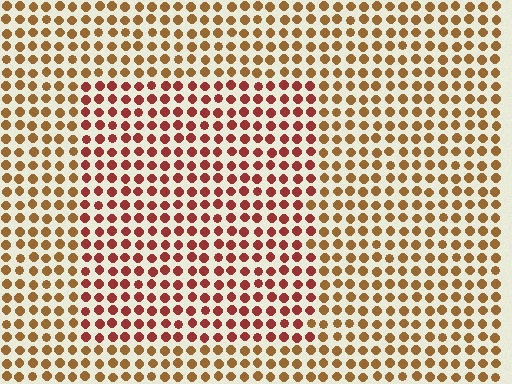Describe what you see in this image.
The image is filled with small brown elements in a uniform arrangement. A rectangle-shaped region is visible where the elements are tinted to a slightly different hue, forming a subtle color boundary.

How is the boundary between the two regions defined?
The boundary is defined purely by a slight shift in hue (about 34 degrees). Spacing, size, and orientation are identical on both sides.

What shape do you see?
I see a rectangle.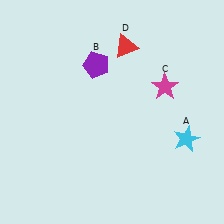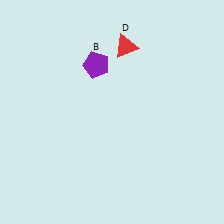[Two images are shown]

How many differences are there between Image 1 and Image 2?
There are 2 differences between the two images.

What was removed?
The cyan star (A), the magenta star (C) were removed in Image 2.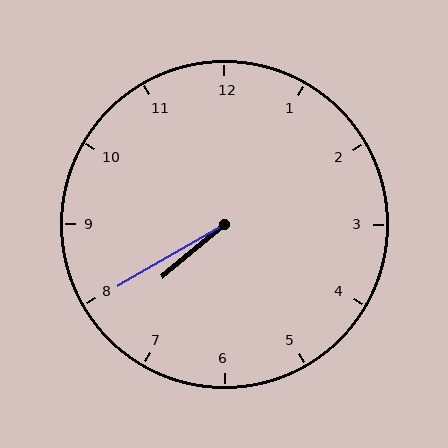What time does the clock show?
7:40.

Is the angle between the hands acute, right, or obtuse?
It is acute.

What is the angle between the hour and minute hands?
Approximately 10 degrees.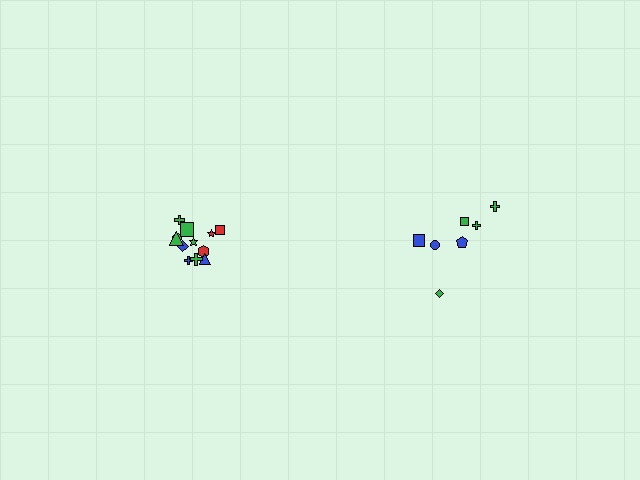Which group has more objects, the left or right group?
The left group.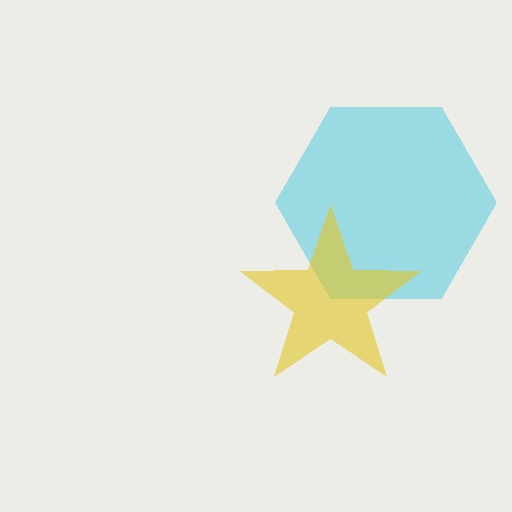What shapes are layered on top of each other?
The layered shapes are: a cyan hexagon, a yellow star.